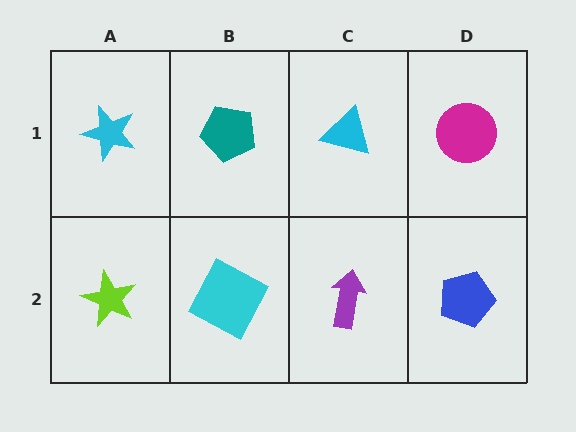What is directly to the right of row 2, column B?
A purple arrow.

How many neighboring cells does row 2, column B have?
3.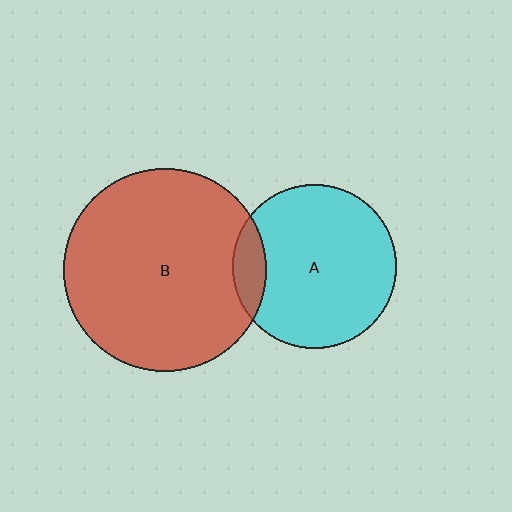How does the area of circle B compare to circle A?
Approximately 1.5 times.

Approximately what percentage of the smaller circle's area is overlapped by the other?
Approximately 10%.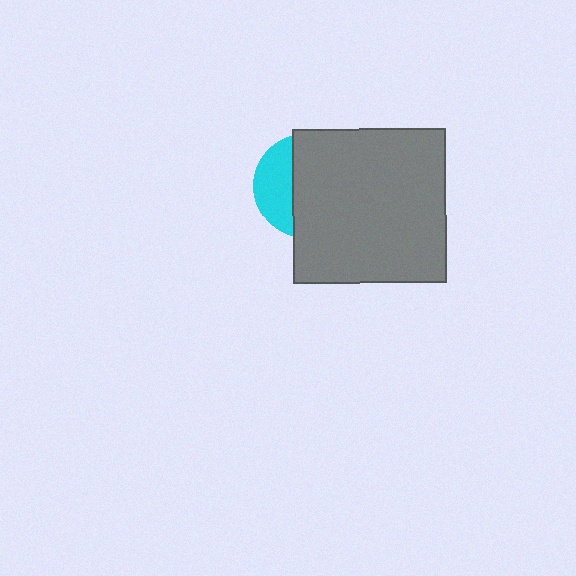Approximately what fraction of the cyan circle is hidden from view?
Roughly 65% of the cyan circle is hidden behind the gray square.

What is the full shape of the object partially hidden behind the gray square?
The partially hidden object is a cyan circle.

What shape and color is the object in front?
The object in front is a gray square.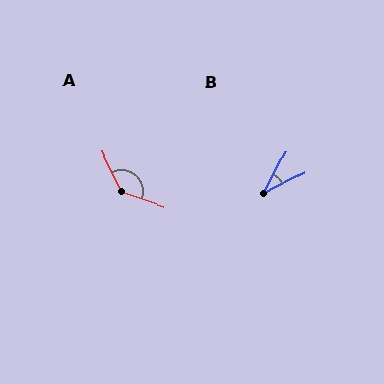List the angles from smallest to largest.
B (36°), A (135°).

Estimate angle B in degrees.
Approximately 36 degrees.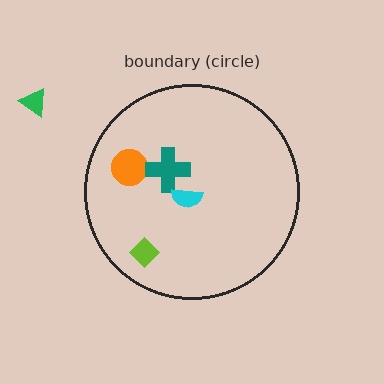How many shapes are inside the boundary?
4 inside, 1 outside.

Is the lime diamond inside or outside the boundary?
Inside.